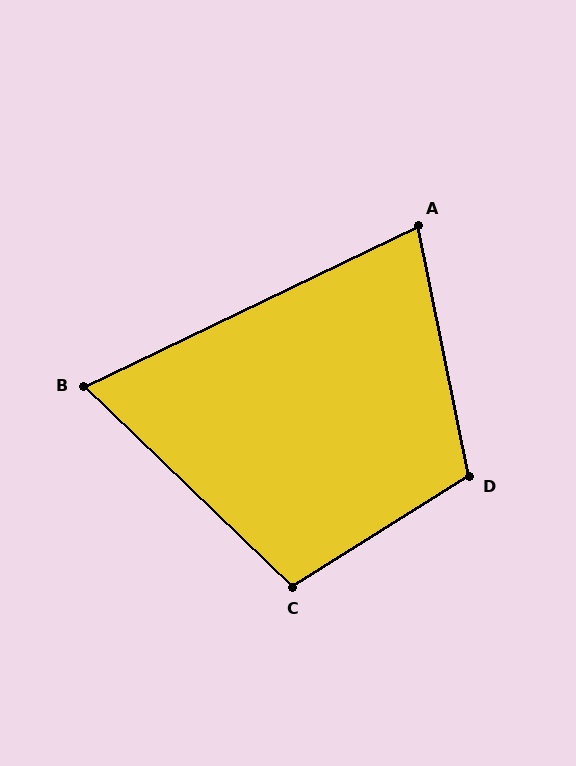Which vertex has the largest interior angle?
D, at approximately 110 degrees.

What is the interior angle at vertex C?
Approximately 104 degrees (obtuse).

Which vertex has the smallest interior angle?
B, at approximately 70 degrees.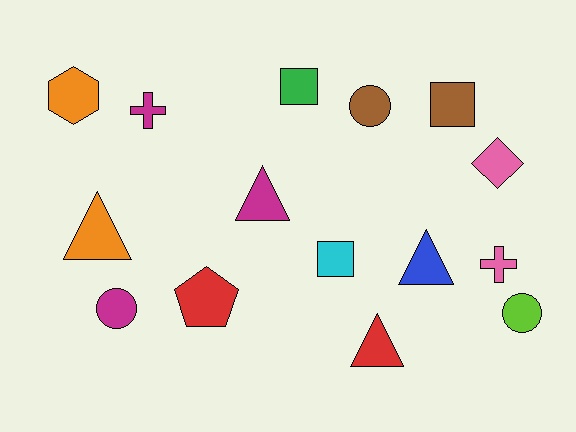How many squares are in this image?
There are 3 squares.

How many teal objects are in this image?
There are no teal objects.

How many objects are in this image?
There are 15 objects.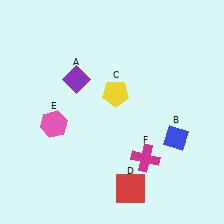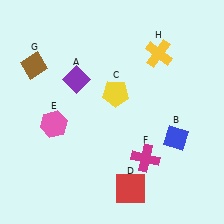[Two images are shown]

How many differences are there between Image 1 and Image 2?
There are 2 differences between the two images.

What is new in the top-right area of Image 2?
A yellow cross (H) was added in the top-right area of Image 2.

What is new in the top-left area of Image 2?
A brown diamond (G) was added in the top-left area of Image 2.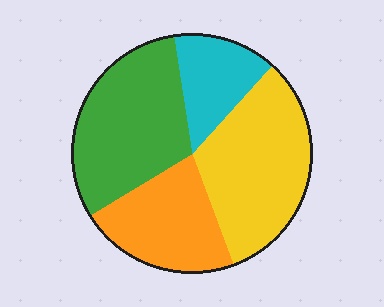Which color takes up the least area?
Cyan, at roughly 15%.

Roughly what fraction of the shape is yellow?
Yellow takes up between a sixth and a third of the shape.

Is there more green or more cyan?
Green.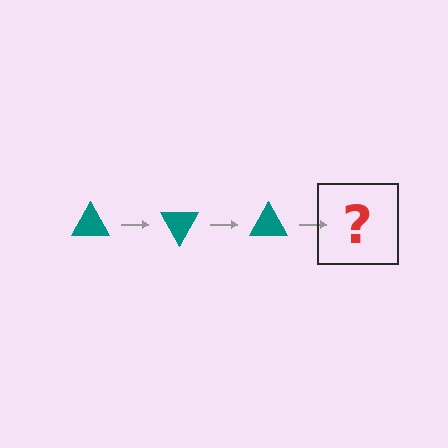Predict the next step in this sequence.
The next step is a teal triangle rotated 180 degrees.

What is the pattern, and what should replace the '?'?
The pattern is that the triangle rotates 60 degrees each step. The '?' should be a teal triangle rotated 180 degrees.